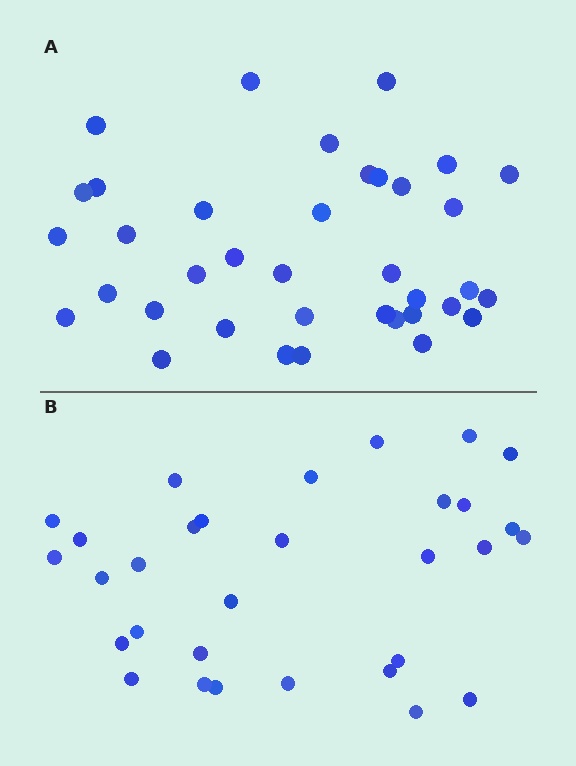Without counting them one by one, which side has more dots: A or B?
Region A (the top region) has more dots.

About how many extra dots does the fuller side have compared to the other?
Region A has about 6 more dots than region B.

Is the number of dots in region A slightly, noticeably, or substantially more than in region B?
Region A has only slightly more — the two regions are fairly close. The ratio is roughly 1.2 to 1.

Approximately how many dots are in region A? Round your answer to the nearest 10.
About 40 dots. (The exact count is 37, which rounds to 40.)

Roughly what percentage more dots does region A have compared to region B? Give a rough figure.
About 20% more.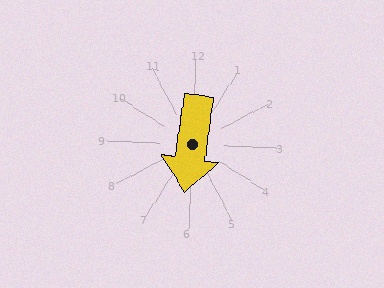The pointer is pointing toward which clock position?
Roughly 6 o'clock.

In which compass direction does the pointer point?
South.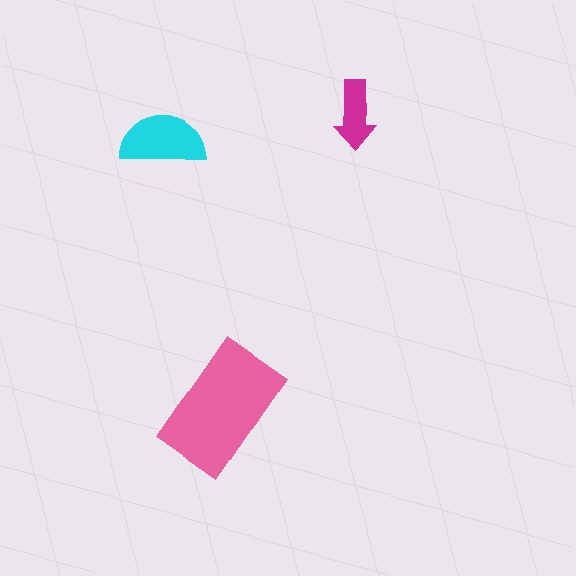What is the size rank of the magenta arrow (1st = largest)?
3rd.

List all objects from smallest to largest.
The magenta arrow, the cyan semicircle, the pink rectangle.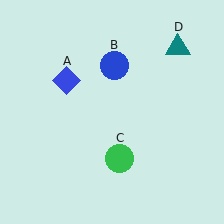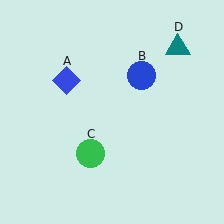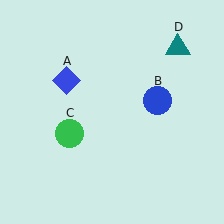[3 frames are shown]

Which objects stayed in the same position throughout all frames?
Blue diamond (object A) and teal triangle (object D) remained stationary.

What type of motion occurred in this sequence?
The blue circle (object B), green circle (object C) rotated clockwise around the center of the scene.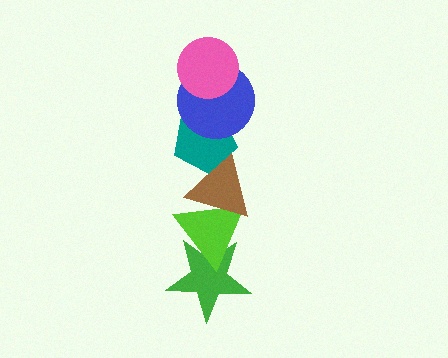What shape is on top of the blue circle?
The pink circle is on top of the blue circle.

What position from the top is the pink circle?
The pink circle is 1st from the top.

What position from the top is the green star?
The green star is 6th from the top.